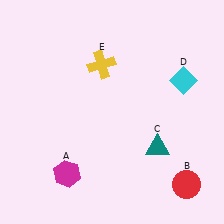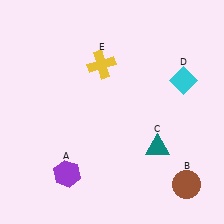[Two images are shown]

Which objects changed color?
A changed from magenta to purple. B changed from red to brown.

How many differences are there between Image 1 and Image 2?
There are 2 differences between the two images.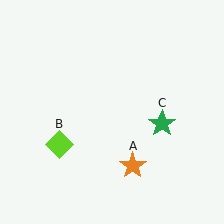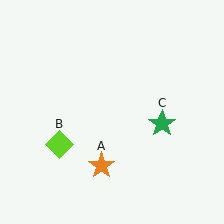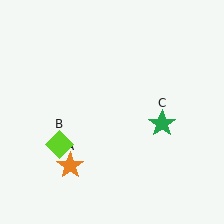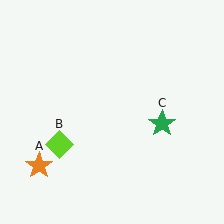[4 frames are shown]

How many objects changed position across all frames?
1 object changed position: orange star (object A).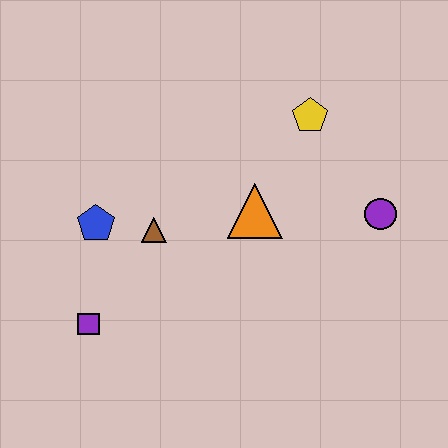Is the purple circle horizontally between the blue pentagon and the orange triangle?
No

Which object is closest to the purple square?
The blue pentagon is closest to the purple square.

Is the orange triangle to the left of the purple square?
No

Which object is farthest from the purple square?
The purple circle is farthest from the purple square.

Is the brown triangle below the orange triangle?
Yes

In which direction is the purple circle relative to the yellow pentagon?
The purple circle is below the yellow pentagon.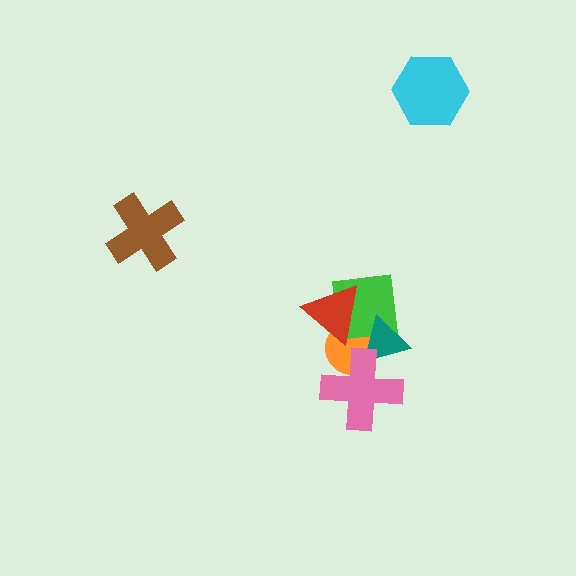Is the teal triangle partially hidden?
Yes, it is partially covered by another shape.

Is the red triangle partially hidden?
No, no other shape covers it.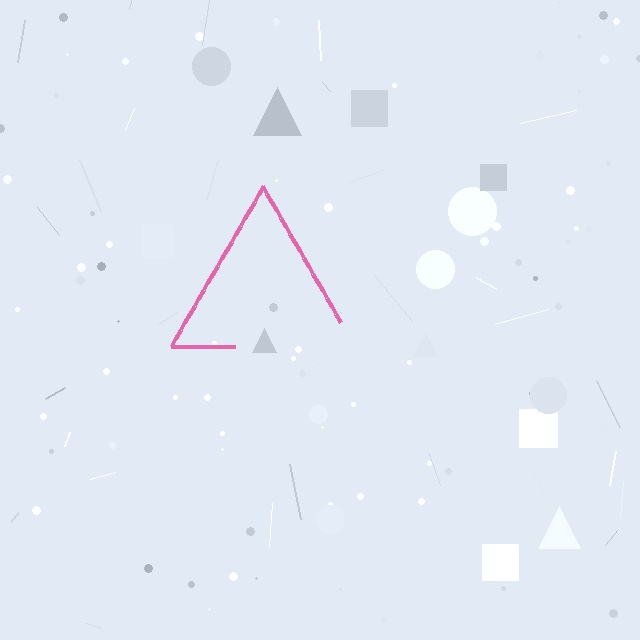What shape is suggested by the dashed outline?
The dashed outline suggests a triangle.